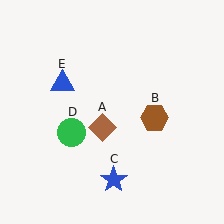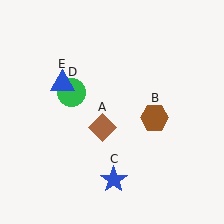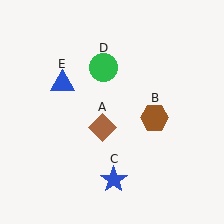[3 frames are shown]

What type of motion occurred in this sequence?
The green circle (object D) rotated clockwise around the center of the scene.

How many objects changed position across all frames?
1 object changed position: green circle (object D).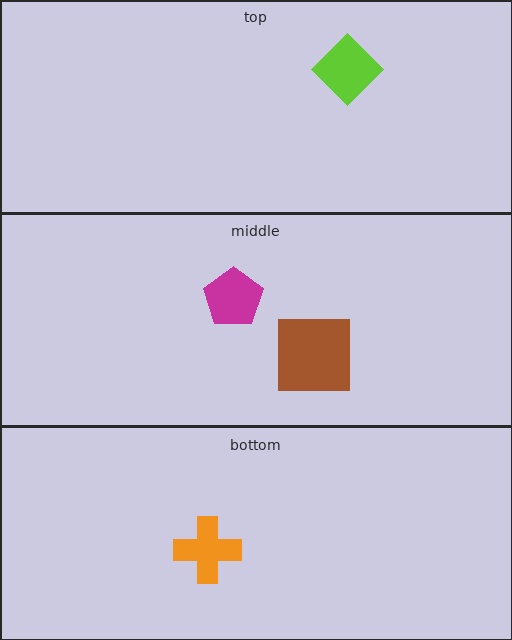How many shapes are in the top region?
1.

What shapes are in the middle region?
The magenta pentagon, the brown square.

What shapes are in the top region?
The lime diamond.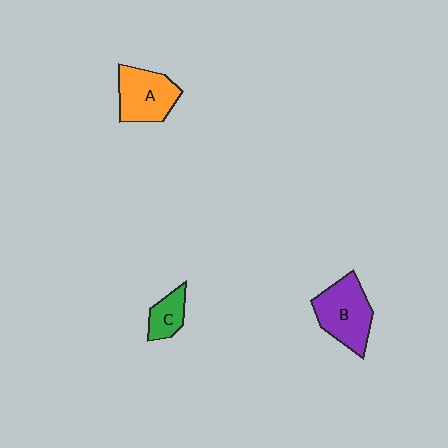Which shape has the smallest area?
Shape C (green).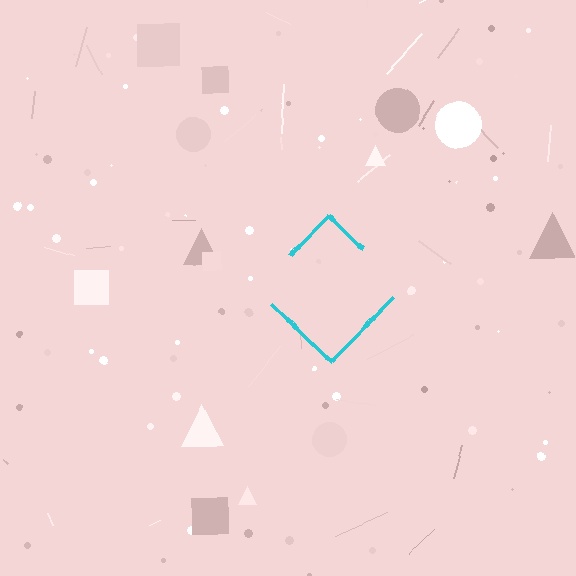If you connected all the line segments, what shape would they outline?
They would outline a diamond.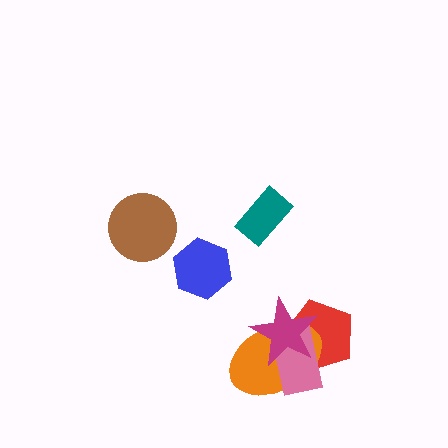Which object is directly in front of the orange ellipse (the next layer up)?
The pink rectangle is directly in front of the orange ellipse.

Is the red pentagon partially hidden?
Yes, it is partially covered by another shape.